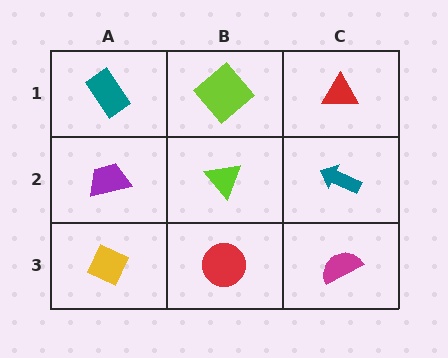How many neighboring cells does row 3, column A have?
2.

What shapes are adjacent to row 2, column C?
A red triangle (row 1, column C), a magenta semicircle (row 3, column C), a lime triangle (row 2, column B).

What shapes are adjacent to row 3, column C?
A teal arrow (row 2, column C), a red circle (row 3, column B).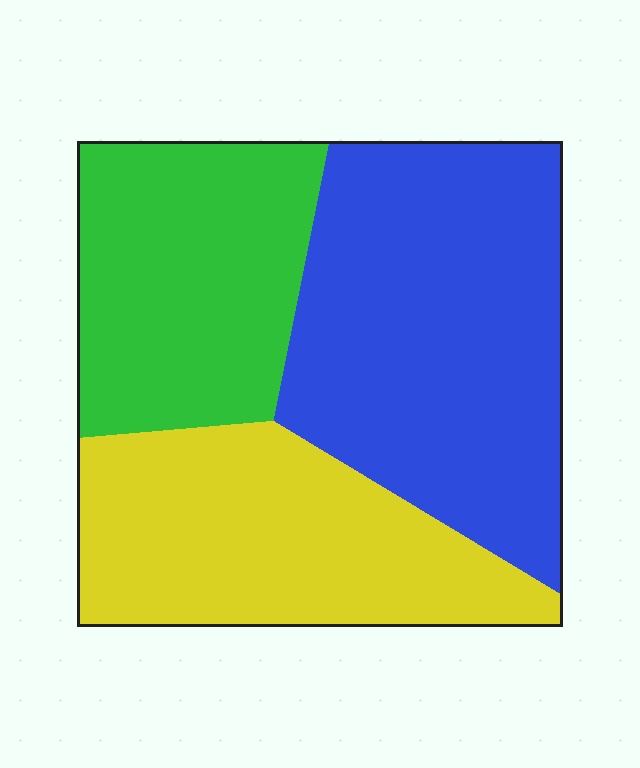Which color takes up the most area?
Blue, at roughly 40%.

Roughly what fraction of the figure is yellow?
Yellow takes up about one third (1/3) of the figure.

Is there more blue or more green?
Blue.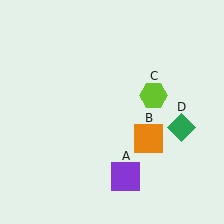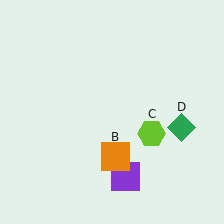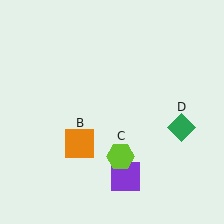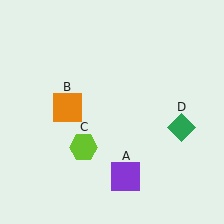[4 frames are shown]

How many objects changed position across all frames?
2 objects changed position: orange square (object B), lime hexagon (object C).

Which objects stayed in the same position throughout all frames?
Purple square (object A) and green diamond (object D) remained stationary.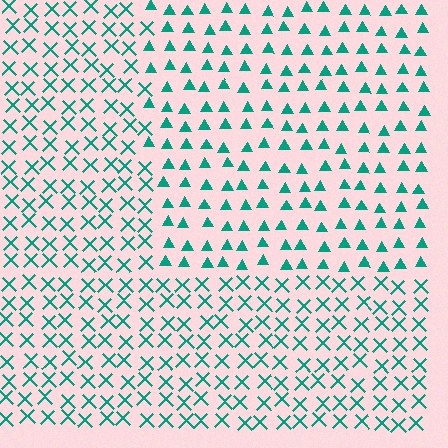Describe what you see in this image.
The image is filled with small teal elements arranged in a uniform grid. A rectangle-shaped region contains triangles, while the surrounding area contains X marks. The boundary is defined purely by the change in element shape.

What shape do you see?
I see a rectangle.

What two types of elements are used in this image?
The image uses triangles inside the rectangle region and X marks outside it.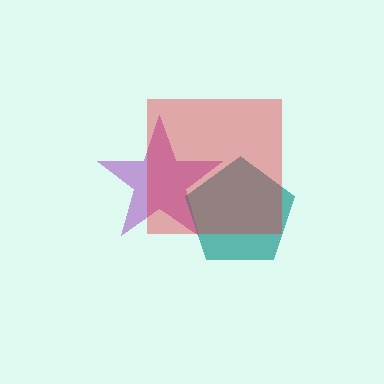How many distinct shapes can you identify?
There are 3 distinct shapes: a purple star, a teal pentagon, a red square.